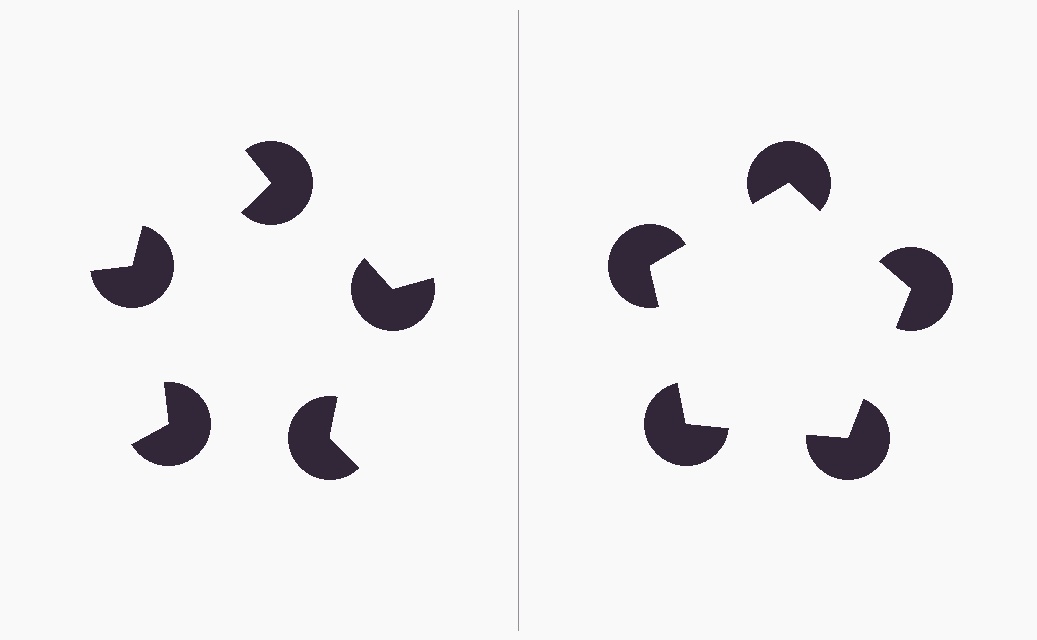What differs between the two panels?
The pac-man discs are positioned identically on both sides; only the wedge orientations differ. On the right they align to a pentagon; on the left they are misaligned.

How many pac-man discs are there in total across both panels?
10 — 5 on each side.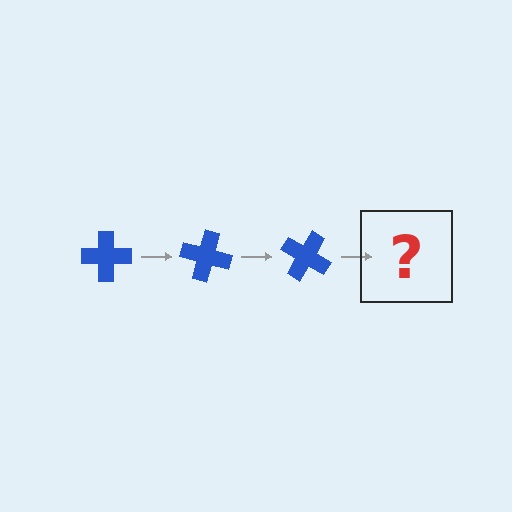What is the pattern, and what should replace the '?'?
The pattern is that the cross rotates 15 degrees each step. The '?' should be a blue cross rotated 45 degrees.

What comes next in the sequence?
The next element should be a blue cross rotated 45 degrees.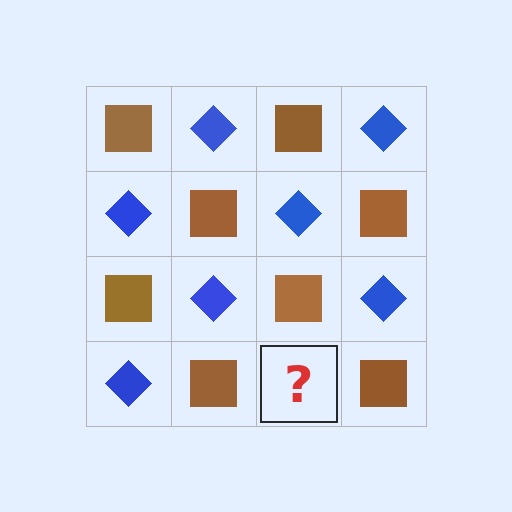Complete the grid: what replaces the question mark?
The question mark should be replaced with a blue diamond.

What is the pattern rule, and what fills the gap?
The rule is that it alternates brown square and blue diamond in a checkerboard pattern. The gap should be filled with a blue diamond.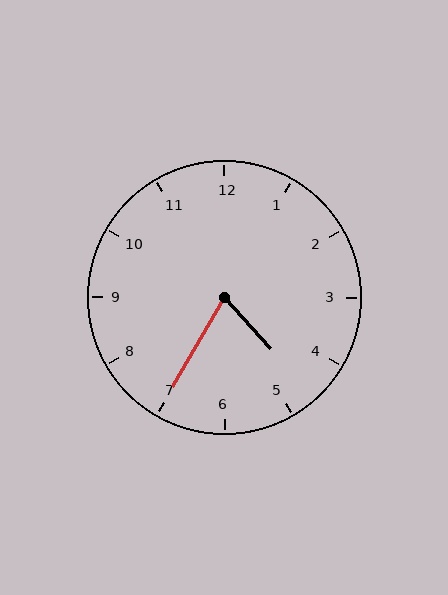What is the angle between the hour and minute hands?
Approximately 72 degrees.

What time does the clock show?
4:35.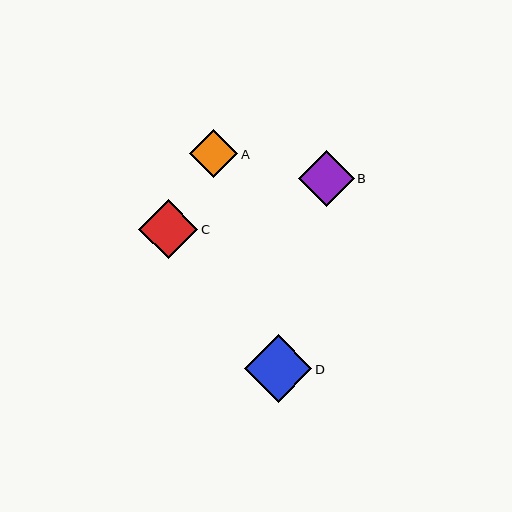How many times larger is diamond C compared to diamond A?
Diamond C is approximately 1.2 times the size of diamond A.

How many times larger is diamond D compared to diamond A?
Diamond D is approximately 1.4 times the size of diamond A.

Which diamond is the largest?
Diamond D is the largest with a size of approximately 67 pixels.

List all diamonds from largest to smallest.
From largest to smallest: D, C, B, A.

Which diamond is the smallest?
Diamond A is the smallest with a size of approximately 48 pixels.